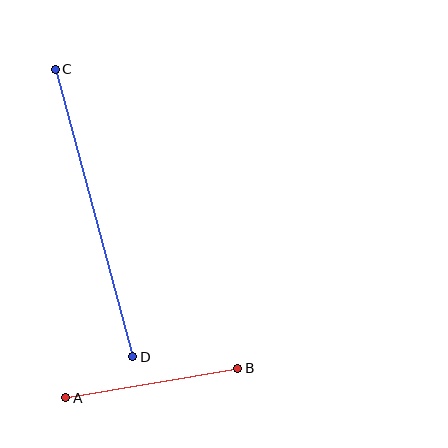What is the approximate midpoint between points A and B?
The midpoint is at approximately (152, 383) pixels.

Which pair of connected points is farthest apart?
Points C and D are farthest apart.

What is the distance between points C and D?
The distance is approximately 298 pixels.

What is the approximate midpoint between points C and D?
The midpoint is at approximately (94, 213) pixels.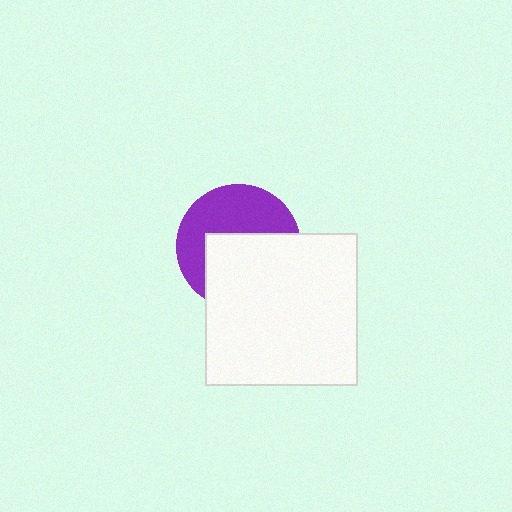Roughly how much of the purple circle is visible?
About half of it is visible (roughly 49%).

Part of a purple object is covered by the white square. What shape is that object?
It is a circle.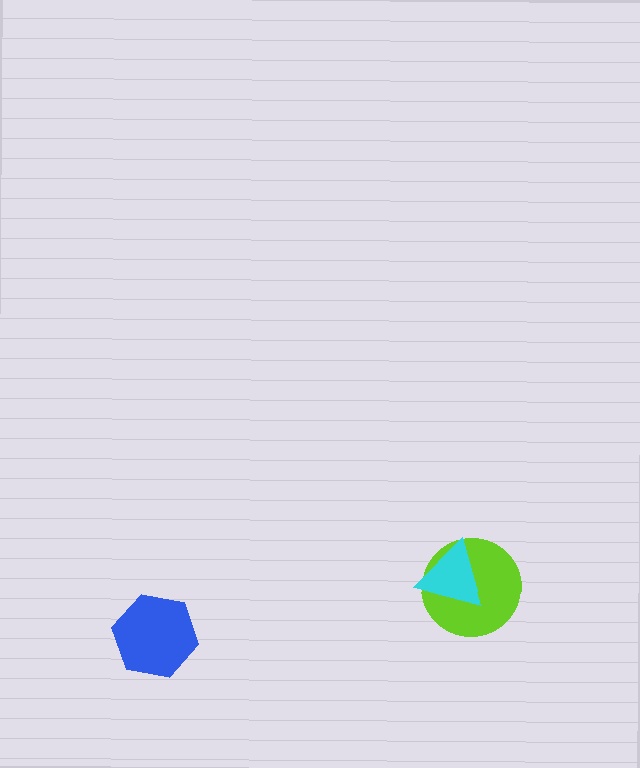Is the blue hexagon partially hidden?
No, no other shape covers it.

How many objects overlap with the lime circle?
1 object overlaps with the lime circle.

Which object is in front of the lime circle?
The cyan triangle is in front of the lime circle.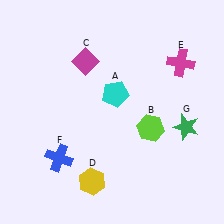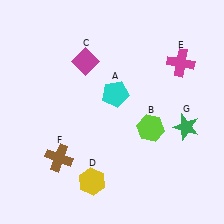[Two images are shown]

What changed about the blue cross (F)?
In Image 1, F is blue. In Image 2, it changed to brown.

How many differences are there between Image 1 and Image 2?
There is 1 difference between the two images.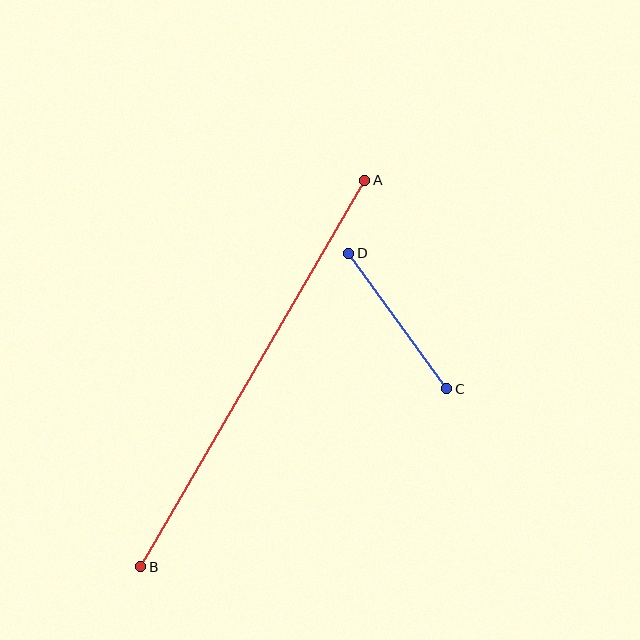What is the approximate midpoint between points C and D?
The midpoint is at approximately (398, 321) pixels.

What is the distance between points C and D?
The distance is approximately 167 pixels.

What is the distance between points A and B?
The distance is approximately 447 pixels.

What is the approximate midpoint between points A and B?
The midpoint is at approximately (253, 373) pixels.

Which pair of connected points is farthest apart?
Points A and B are farthest apart.